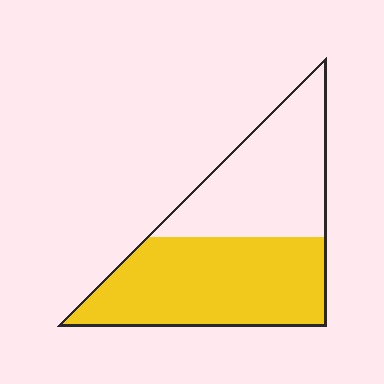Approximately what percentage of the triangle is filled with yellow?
Approximately 55%.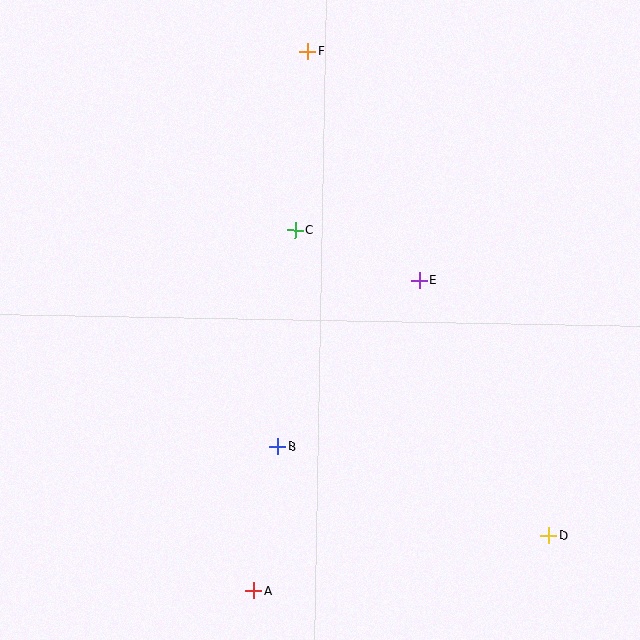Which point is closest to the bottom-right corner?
Point D is closest to the bottom-right corner.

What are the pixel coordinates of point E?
Point E is at (419, 280).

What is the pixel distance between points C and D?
The distance between C and D is 397 pixels.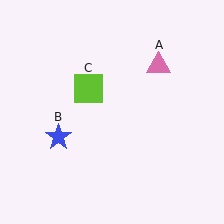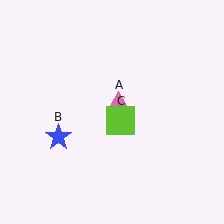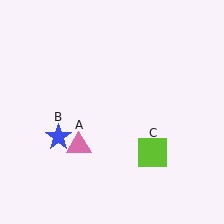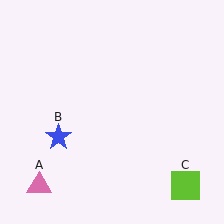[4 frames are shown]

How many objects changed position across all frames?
2 objects changed position: pink triangle (object A), lime square (object C).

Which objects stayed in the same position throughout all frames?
Blue star (object B) remained stationary.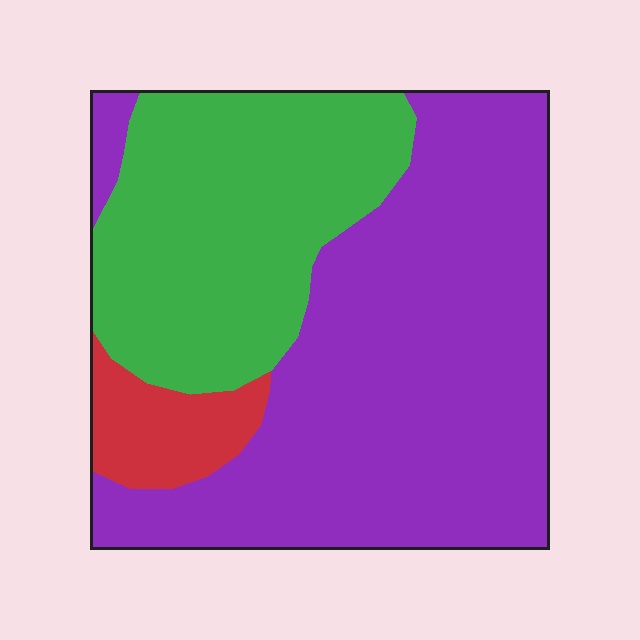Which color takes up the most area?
Purple, at roughly 60%.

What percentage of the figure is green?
Green covers about 35% of the figure.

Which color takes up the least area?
Red, at roughly 10%.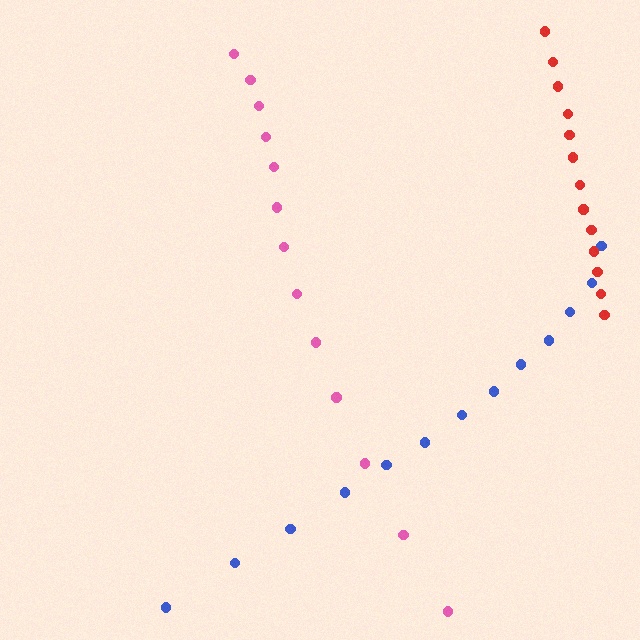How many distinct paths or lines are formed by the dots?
There are 3 distinct paths.